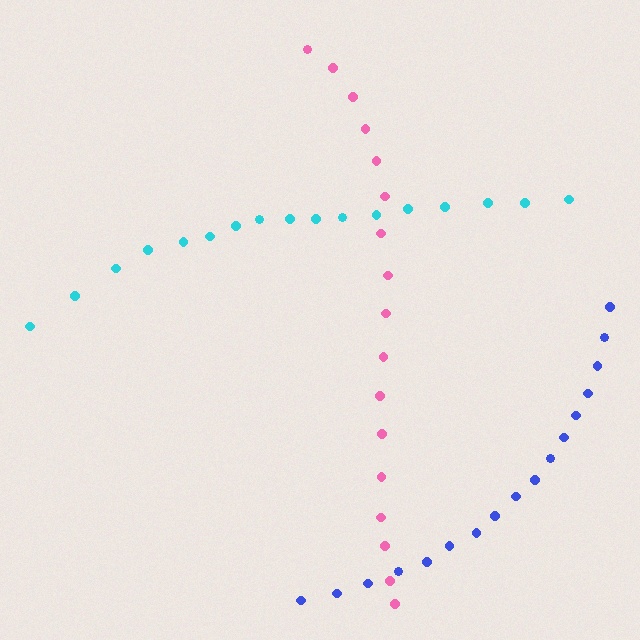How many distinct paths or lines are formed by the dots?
There are 3 distinct paths.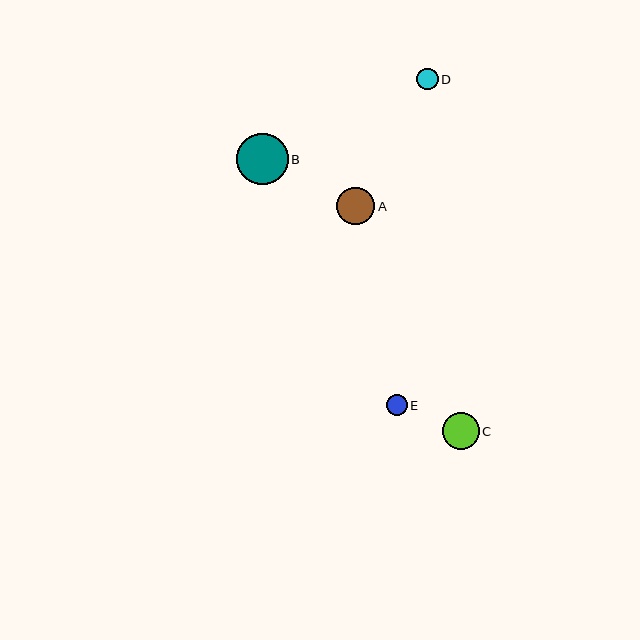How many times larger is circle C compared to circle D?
Circle C is approximately 1.7 times the size of circle D.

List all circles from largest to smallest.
From largest to smallest: B, A, C, D, E.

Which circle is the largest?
Circle B is the largest with a size of approximately 51 pixels.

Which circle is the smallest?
Circle E is the smallest with a size of approximately 21 pixels.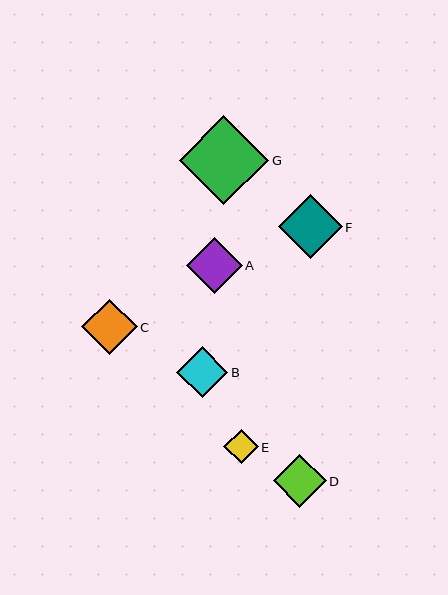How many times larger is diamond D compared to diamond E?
Diamond D is approximately 1.5 times the size of diamond E.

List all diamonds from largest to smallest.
From largest to smallest: G, F, C, A, D, B, E.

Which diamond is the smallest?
Diamond E is the smallest with a size of approximately 34 pixels.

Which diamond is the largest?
Diamond G is the largest with a size of approximately 89 pixels.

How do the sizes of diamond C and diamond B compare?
Diamond C and diamond B are approximately the same size.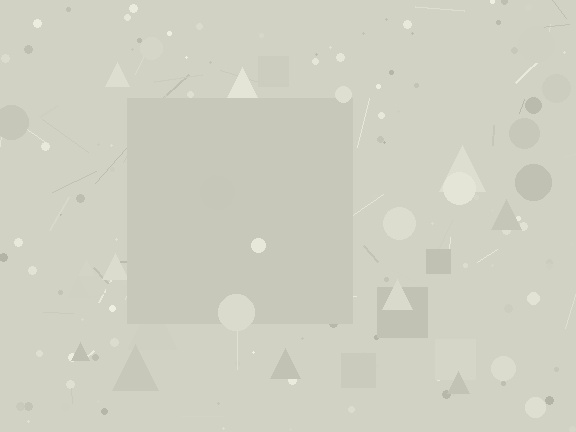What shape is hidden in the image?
A square is hidden in the image.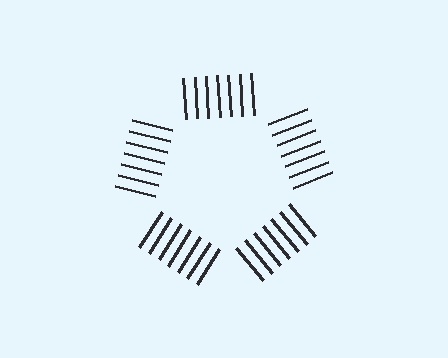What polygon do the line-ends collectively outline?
An illusory pentagon — the line segments terminate on its edges but no continuous stroke is drawn.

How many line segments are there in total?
35 — 7 along each of the 5 edges.